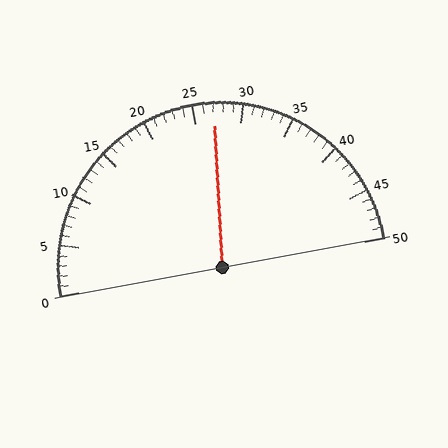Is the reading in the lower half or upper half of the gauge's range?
The reading is in the upper half of the range (0 to 50).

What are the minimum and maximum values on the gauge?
The gauge ranges from 0 to 50.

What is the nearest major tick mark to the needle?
The nearest major tick mark is 25.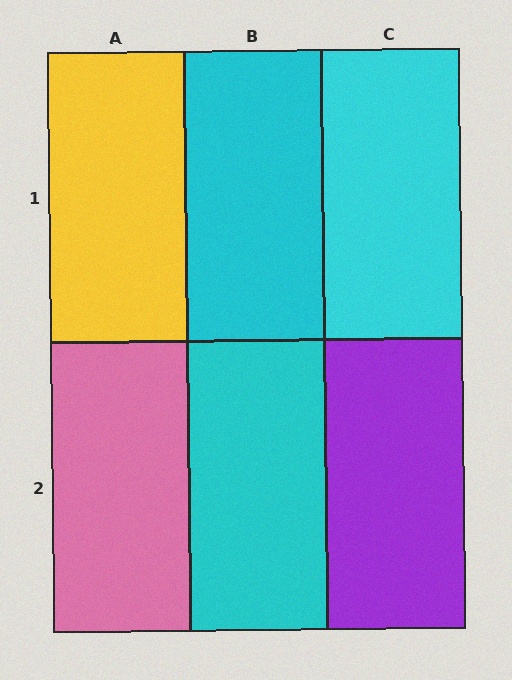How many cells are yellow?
1 cell is yellow.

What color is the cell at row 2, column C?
Purple.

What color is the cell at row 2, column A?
Pink.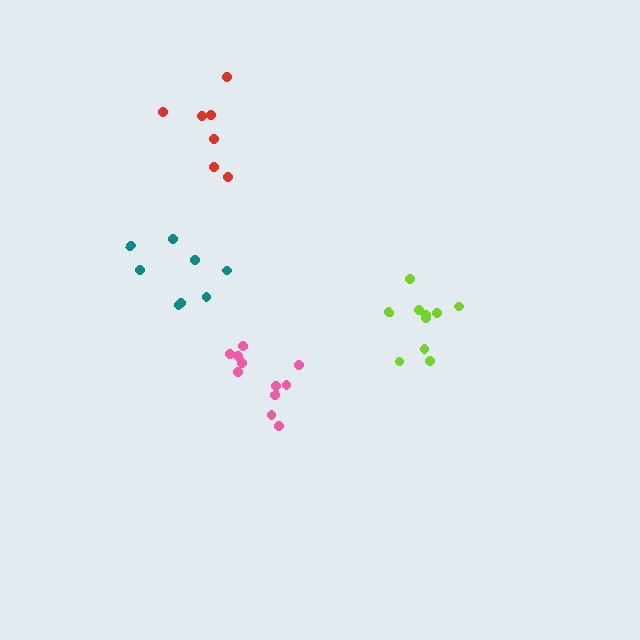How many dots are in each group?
Group 1: 7 dots, Group 2: 10 dots, Group 3: 11 dots, Group 4: 8 dots (36 total).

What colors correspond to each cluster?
The clusters are colored: red, lime, pink, teal.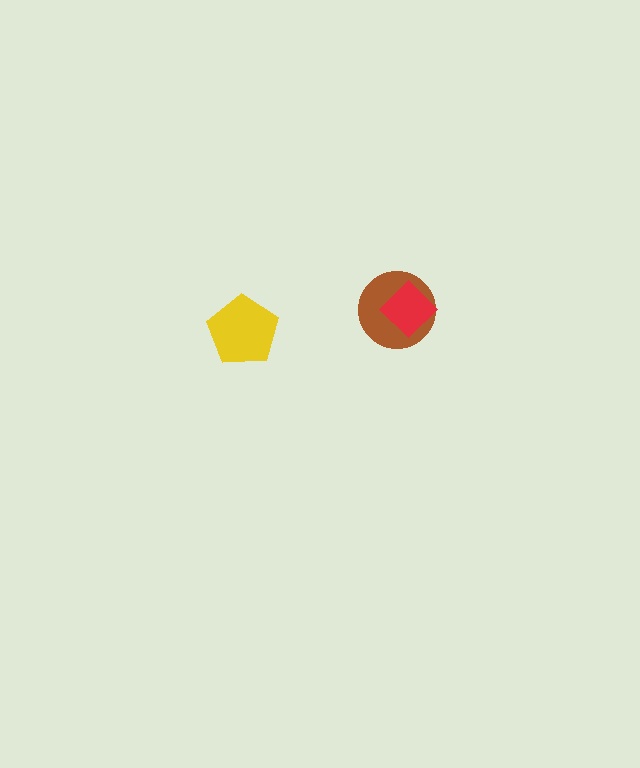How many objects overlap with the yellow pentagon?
0 objects overlap with the yellow pentagon.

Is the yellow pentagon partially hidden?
No, no other shape covers it.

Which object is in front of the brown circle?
The red diamond is in front of the brown circle.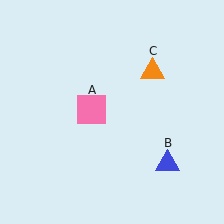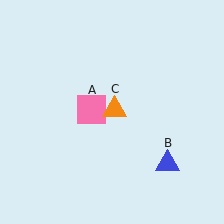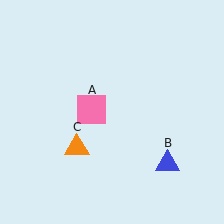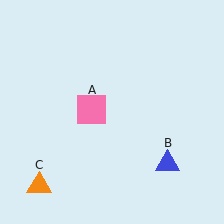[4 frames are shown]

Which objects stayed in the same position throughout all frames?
Pink square (object A) and blue triangle (object B) remained stationary.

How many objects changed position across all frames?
1 object changed position: orange triangle (object C).